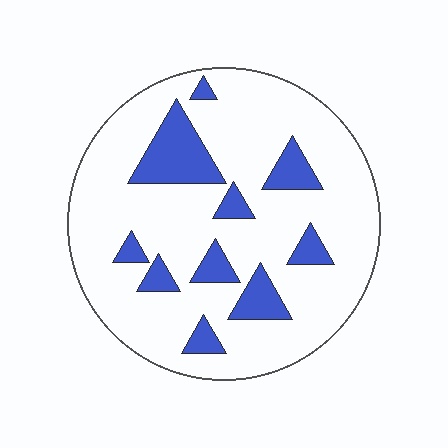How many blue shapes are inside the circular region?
10.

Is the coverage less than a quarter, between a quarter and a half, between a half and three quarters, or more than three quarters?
Less than a quarter.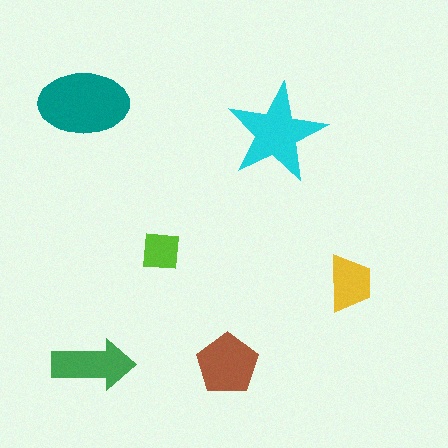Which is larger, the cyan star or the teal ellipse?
The teal ellipse.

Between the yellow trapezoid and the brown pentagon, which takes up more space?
The brown pentagon.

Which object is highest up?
The teal ellipse is topmost.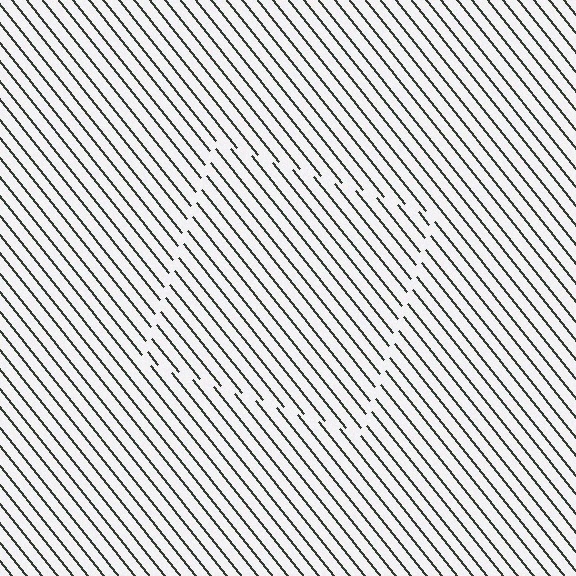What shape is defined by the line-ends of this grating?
An illusory square. The interior of the shape contains the same grating, shifted by half a period — the contour is defined by the phase discontinuity where line-ends from the inner and outer gratings abut.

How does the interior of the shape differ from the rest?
The interior of the shape contains the same grating, shifted by half a period — the contour is defined by the phase discontinuity where line-ends from the inner and outer gratings abut.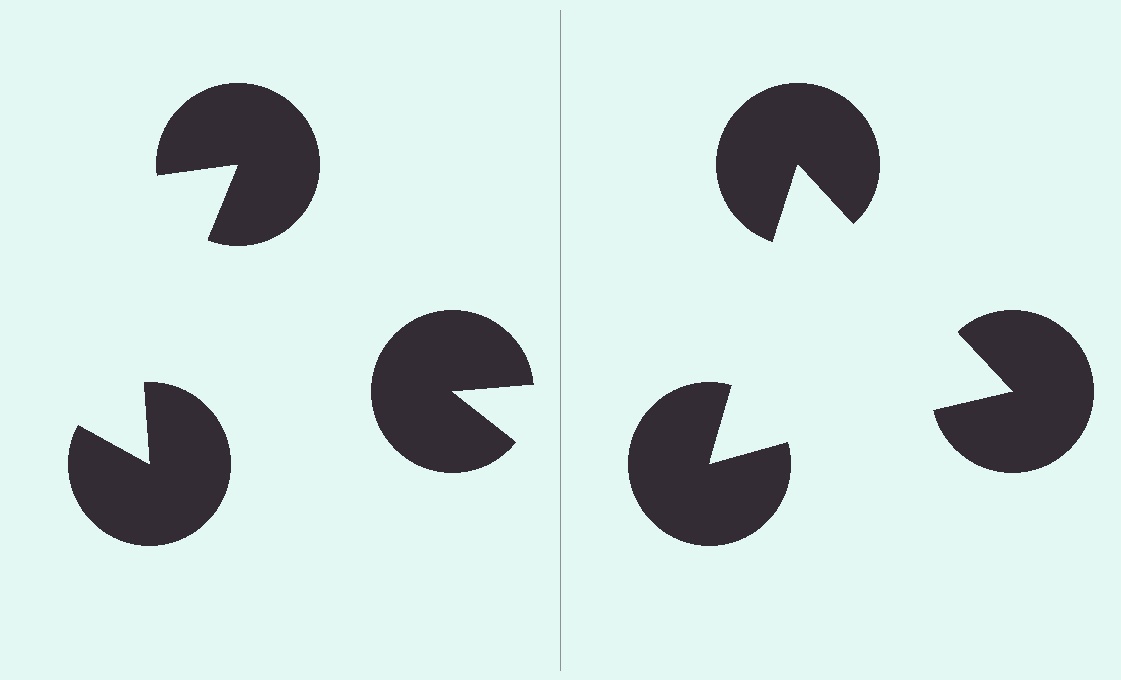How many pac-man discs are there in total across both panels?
6 — 3 on each side.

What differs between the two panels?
The pac-man discs are positioned identically on both sides; only the wedge orientations differ. On the right they align to a triangle; on the left they are misaligned.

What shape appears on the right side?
An illusory triangle.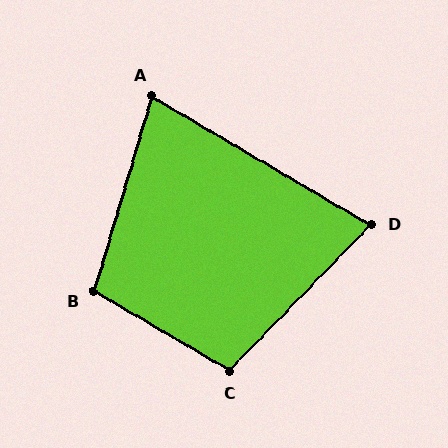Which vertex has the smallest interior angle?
A, at approximately 76 degrees.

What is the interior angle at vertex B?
Approximately 104 degrees (obtuse).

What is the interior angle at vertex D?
Approximately 76 degrees (acute).